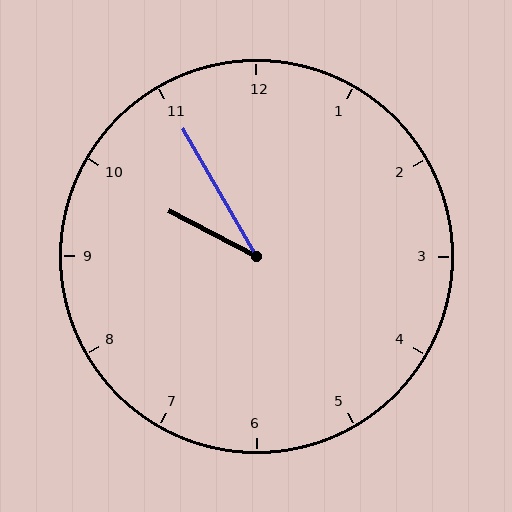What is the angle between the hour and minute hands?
Approximately 32 degrees.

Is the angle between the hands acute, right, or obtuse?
It is acute.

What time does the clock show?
9:55.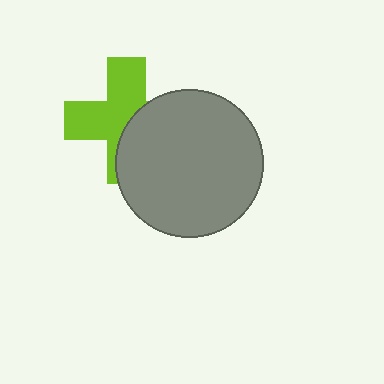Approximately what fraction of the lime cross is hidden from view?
Roughly 43% of the lime cross is hidden behind the gray circle.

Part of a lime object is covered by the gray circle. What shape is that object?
It is a cross.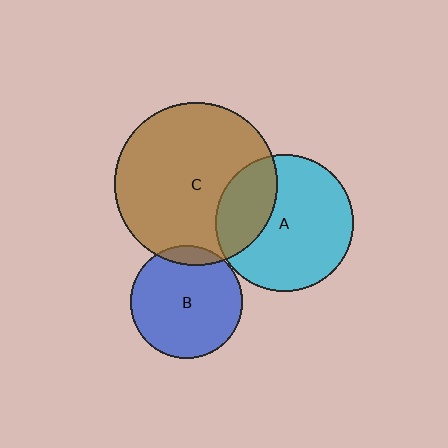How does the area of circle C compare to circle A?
Approximately 1.4 times.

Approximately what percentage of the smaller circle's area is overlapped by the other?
Approximately 10%.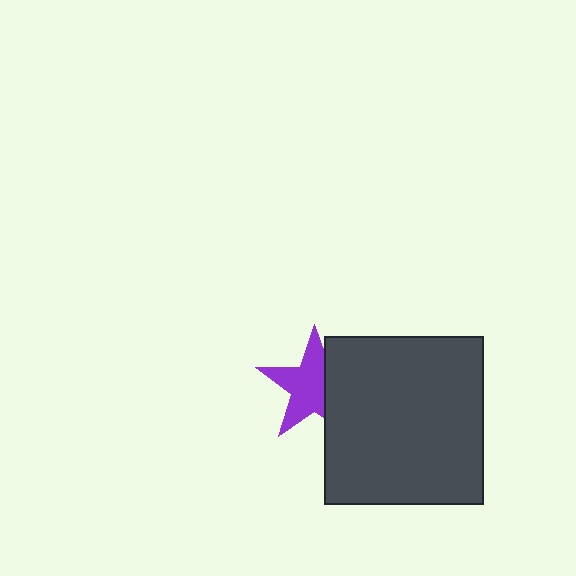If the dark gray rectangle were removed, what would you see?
You would see the complete purple star.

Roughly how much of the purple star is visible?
About half of it is visible (roughly 65%).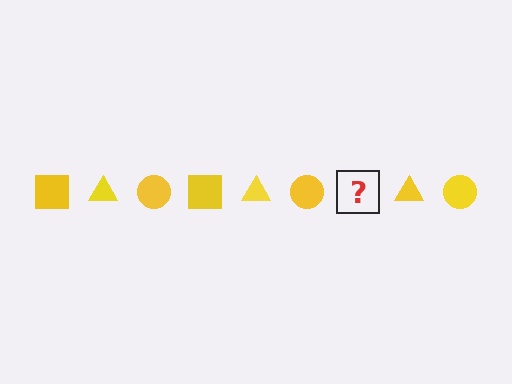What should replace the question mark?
The question mark should be replaced with a yellow square.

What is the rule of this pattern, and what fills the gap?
The rule is that the pattern cycles through square, triangle, circle shapes in yellow. The gap should be filled with a yellow square.